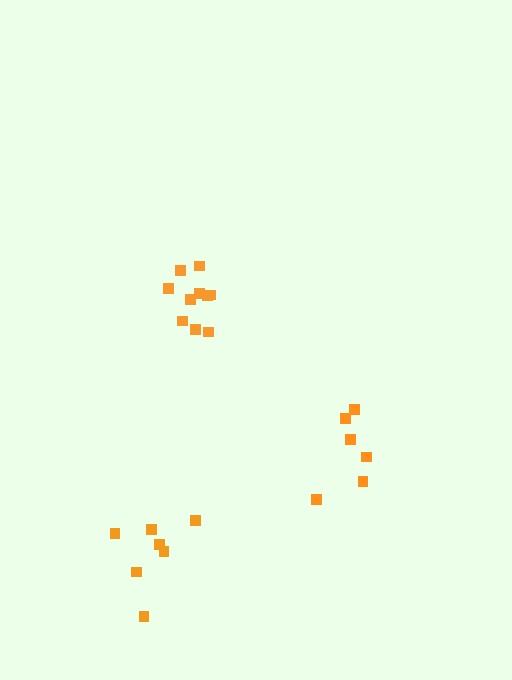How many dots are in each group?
Group 1: 7 dots, Group 2: 10 dots, Group 3: 6 dots (23 total).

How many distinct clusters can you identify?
There are 3 distinct clusters.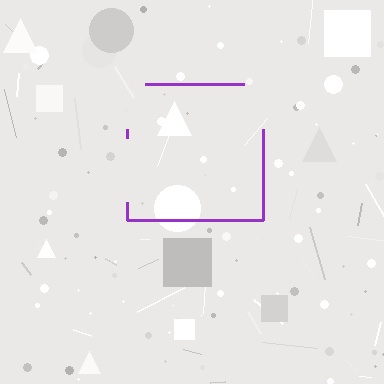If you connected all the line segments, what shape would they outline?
They would outline a square.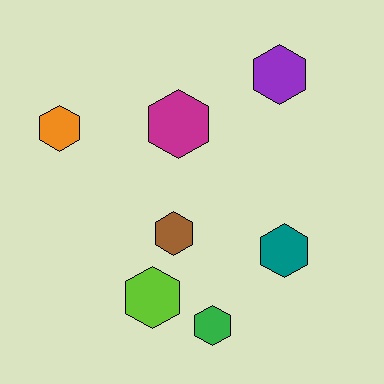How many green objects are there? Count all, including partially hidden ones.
There is 1 green object.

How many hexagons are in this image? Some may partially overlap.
There are 7 hexagons.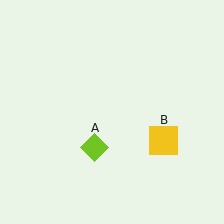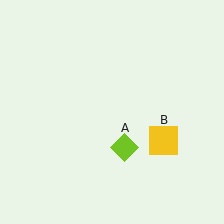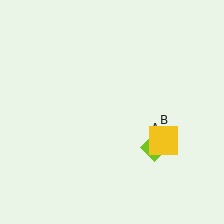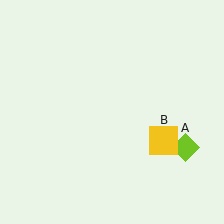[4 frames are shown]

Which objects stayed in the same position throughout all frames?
Yellow square (object B) remained stationary.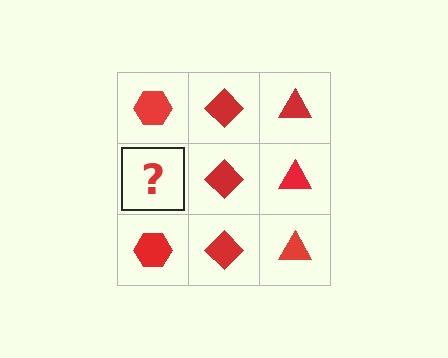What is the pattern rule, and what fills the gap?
The rule is that each column has a consistent shape. The gap should be filled with a red hexagon.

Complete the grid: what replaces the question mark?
The question mark should be replaced with a red hexagon.